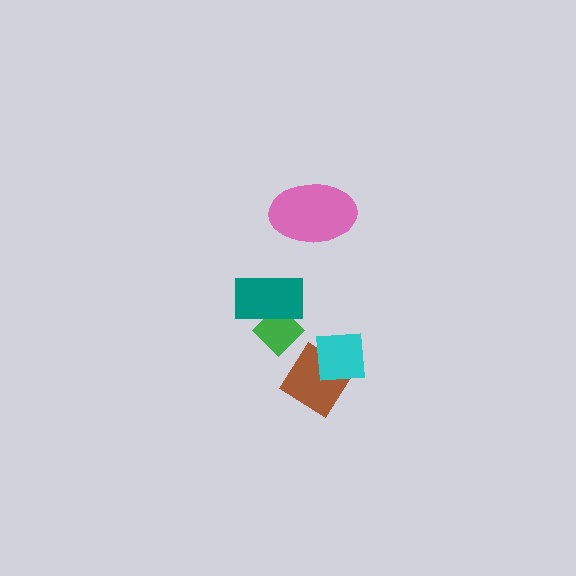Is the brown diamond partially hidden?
Yes, it is partially covered by another shape.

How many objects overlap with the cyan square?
1 object overlaps with the cyan square.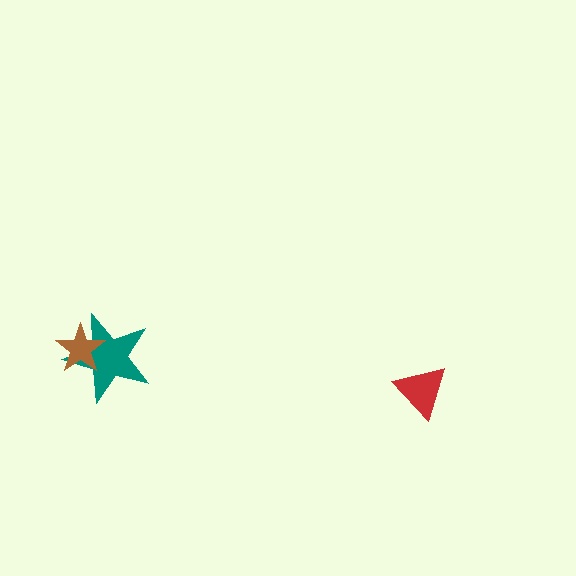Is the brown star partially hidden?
No, no other shape covers it.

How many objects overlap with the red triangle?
0 objects overlap with the red triangle.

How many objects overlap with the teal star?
1 object overlaps with the teal star.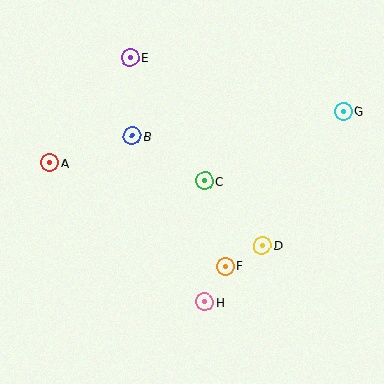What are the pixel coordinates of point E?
Point E is at (130, 58).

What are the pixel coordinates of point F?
Point F is at (225, 266).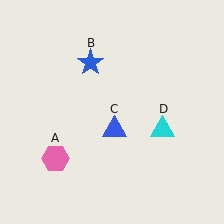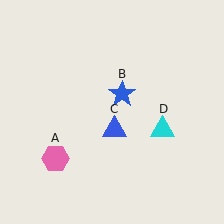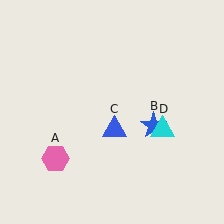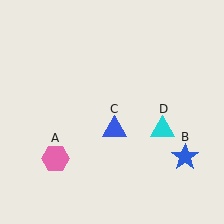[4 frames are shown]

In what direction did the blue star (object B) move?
The blue star (object B) moved down and to the right.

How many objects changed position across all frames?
1 object changed position: blue star (object B).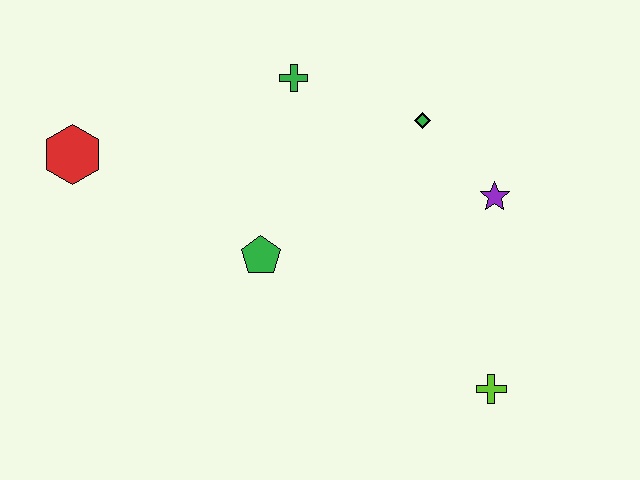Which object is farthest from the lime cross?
The red hexagon is farthest from the lime cross.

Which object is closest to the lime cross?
The purple star is closest to the lime cross.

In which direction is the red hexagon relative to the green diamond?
The red hexagon is to the left of the green diamond.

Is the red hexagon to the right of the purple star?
No